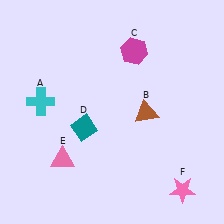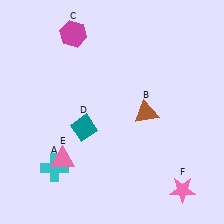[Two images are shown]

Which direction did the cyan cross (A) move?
The cyan cross (A) moved down.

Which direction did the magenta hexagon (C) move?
The magenta hexagon (C) moved left.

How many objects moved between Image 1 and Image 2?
2 objects moved between the two images.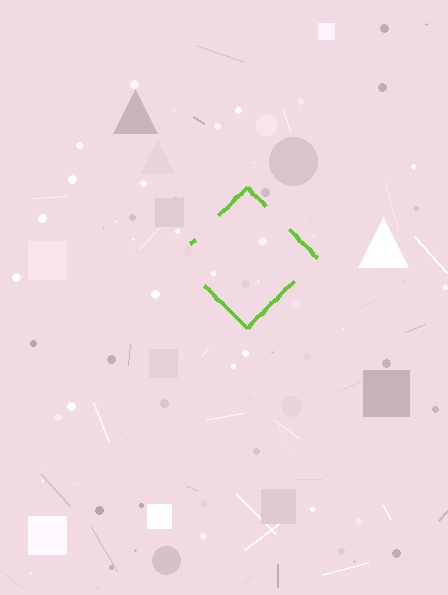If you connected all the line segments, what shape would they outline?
They would outline a diamond.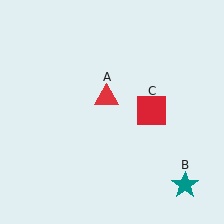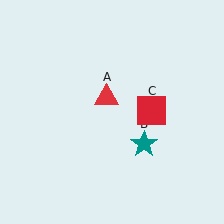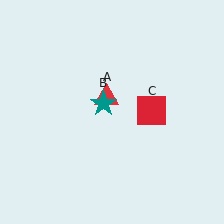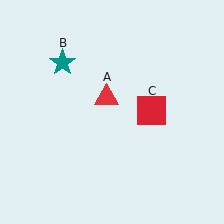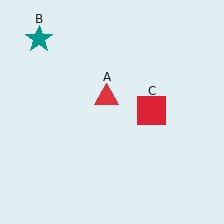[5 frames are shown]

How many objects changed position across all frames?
1 object changed position: teal star (object B).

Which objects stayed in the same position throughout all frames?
Red triangle (object A) and red square (object C) remained stationary.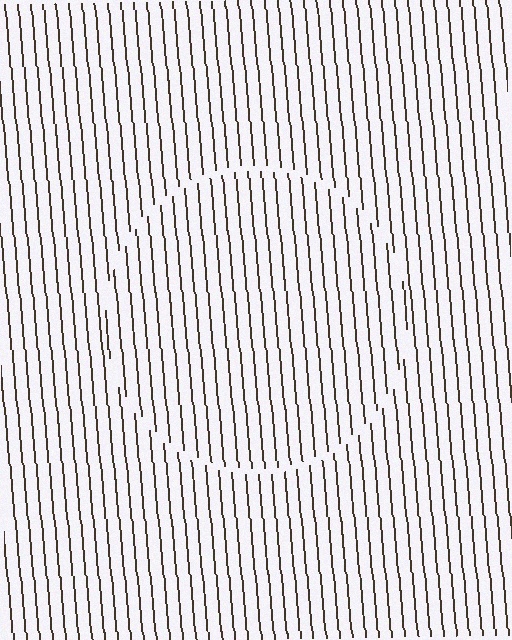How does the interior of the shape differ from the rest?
The interior of the shape contains the same grating, shifted by half a period — the contour is defined by the phase discontinuity where line-ends from the inner and outer gratings abut.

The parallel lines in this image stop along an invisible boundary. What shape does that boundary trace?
An illusory circle. The interior of the shape contains the same grating, shifted by half a period — the contour is defined by the phase discontinuity where line-ends from the inner and outer gratings abut.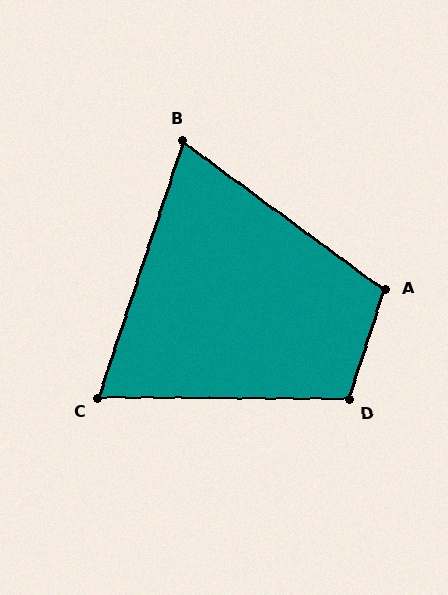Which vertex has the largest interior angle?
A, at approximately 108 degrees.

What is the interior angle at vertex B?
Approximately 72 degrees (acute).